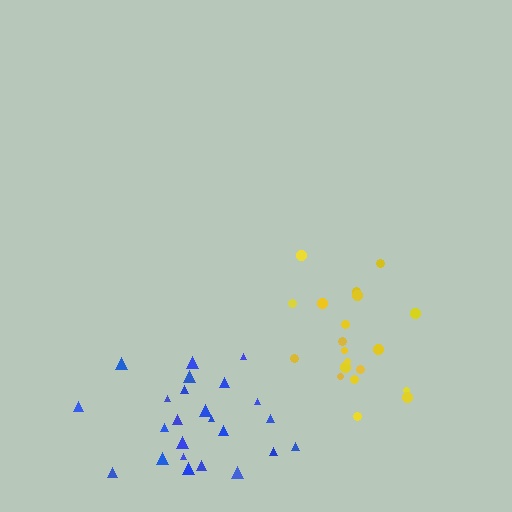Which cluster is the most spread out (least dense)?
Blue.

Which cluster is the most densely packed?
Yellow.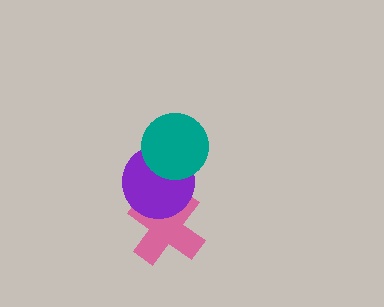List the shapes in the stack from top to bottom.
From top to bottom: the teal circle, the purple circle, the pink cross.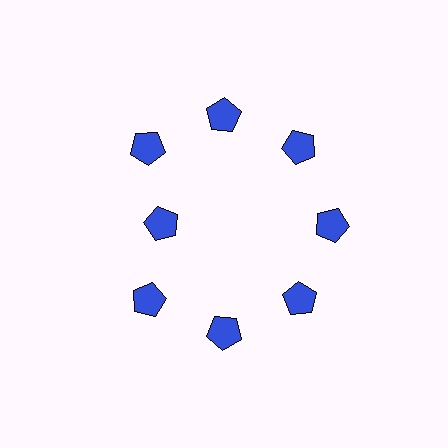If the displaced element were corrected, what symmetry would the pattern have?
It would have 8-fold rotational symmetry — the pattern would map onto itself every 45 degrees.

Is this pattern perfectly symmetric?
No. The 8 blue pentagons are arranged in a ring, but one element near the 9 o'clock position is pulled inward toward the center, breaking the 8-fold rotational symmetry.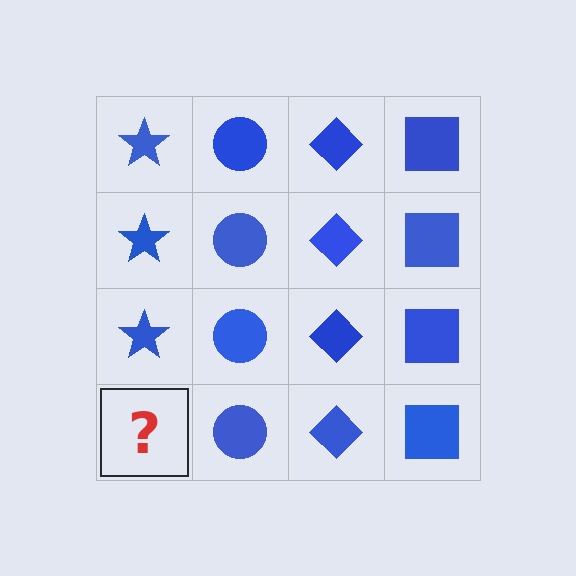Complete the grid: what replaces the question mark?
The question mark should be replaced with a blue star.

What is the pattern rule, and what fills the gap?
The rule is that each column has a consistent shape. The gap should be filled with a blue star.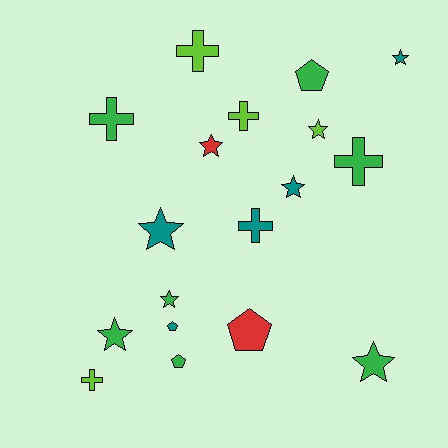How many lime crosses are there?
There are 3 lime crosses.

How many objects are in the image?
There are 18 objects.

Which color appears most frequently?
Green, with 7 objects.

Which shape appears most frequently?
Star, with 8 objects.